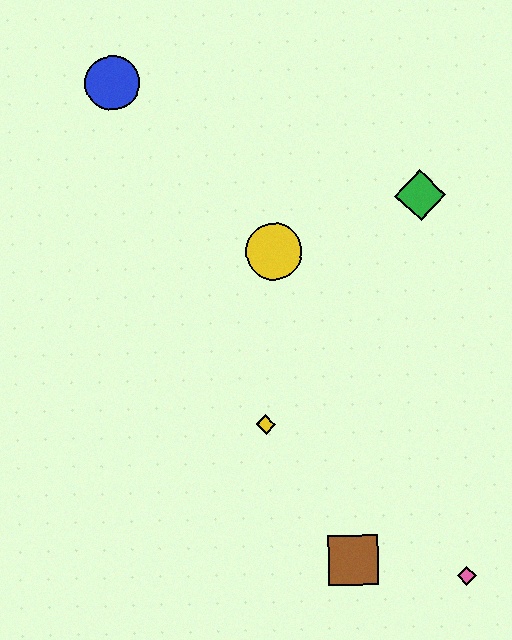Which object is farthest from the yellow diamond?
The blue circle is farthest from the yellow diamond.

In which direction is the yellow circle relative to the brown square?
The yellow circle is above the brown square.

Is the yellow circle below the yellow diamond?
No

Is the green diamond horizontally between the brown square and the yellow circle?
No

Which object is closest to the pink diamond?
The brown square is closest to the pink diamond.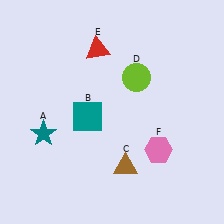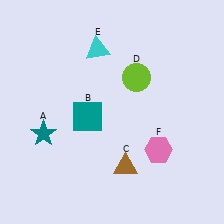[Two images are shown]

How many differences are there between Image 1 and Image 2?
There is 1 difference between the two images.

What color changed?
The triangle (E) changed from red in Image 1 to cyan in Image 2.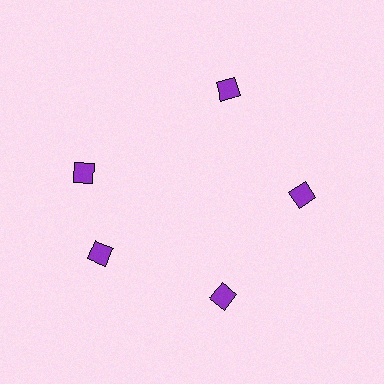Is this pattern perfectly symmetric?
No. The 5 purple diamonds are arranged in a ring, but one element near the 10 o'clock position is rotated out of alignment along the ring, breaking the 5-fold rotational symmetry.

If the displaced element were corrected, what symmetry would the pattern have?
It would have 5-fold rotational symmetry — the pattern would map onto itself every 72 degrees.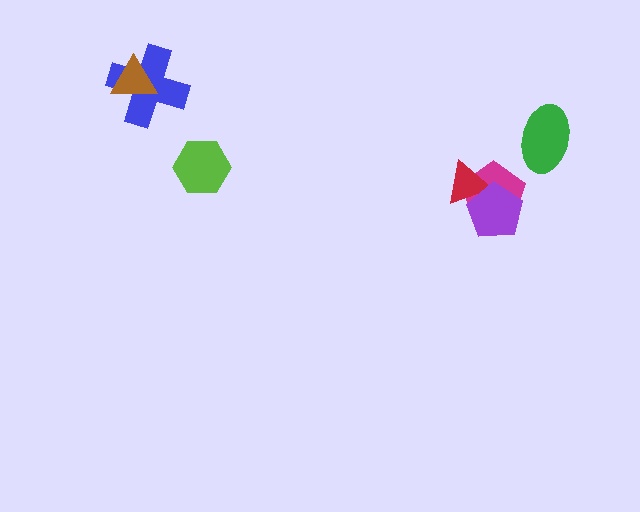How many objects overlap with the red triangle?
2 objects overlap with the red triangle.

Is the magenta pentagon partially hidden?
Yes, it is partially covered by another shape.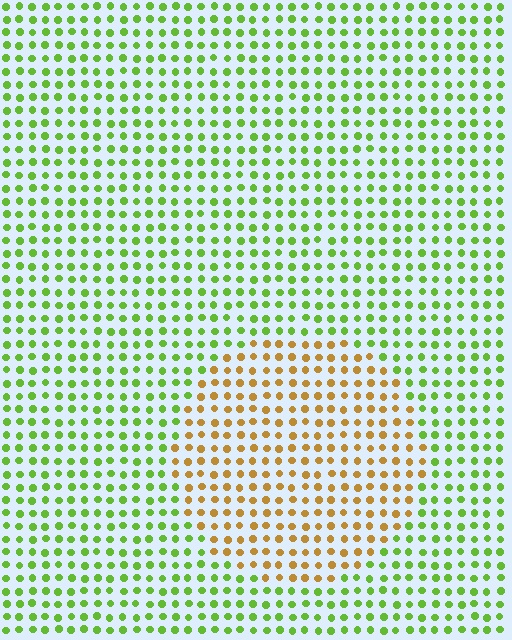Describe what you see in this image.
The image is filled with small lime elements in a uniform arrangement. A circle-shaped region is visible where the elements are tinted to a slightly different hue, forming a subtle color boundary.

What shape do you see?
I see a circle.